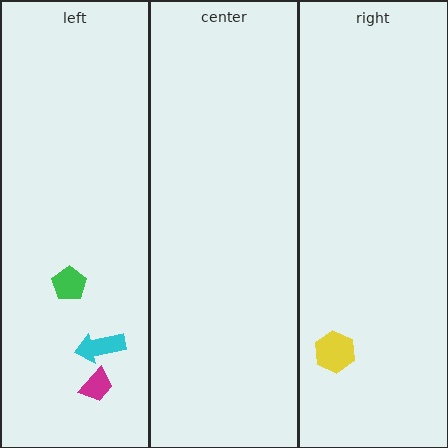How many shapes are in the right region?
1.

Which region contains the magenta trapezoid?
The left region.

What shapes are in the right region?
The yellow hexagon.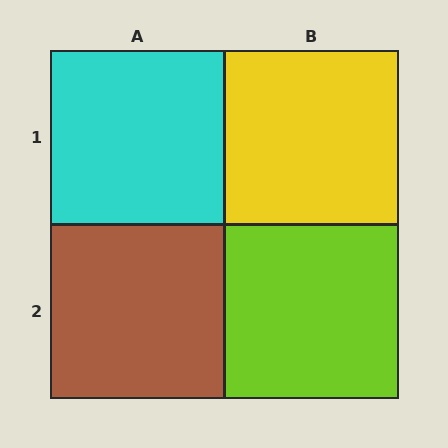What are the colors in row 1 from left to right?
Cyan, yellow.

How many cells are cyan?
1 cell is cyan.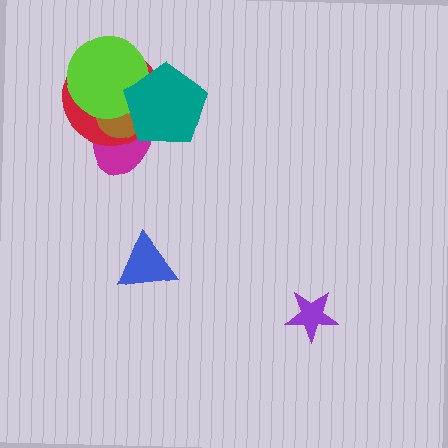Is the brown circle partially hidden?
Yes, it is partially covered by another shape.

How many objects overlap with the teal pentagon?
4 objects overlap with the teal pentagon.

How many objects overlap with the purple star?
0 objects overlap with the purple star.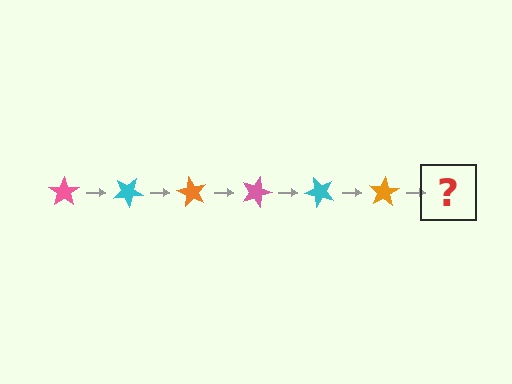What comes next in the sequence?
The next element should be a pink star, rotated 180 degrees from the start.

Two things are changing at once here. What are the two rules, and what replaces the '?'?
The two rules are that it rotates 30 degrees each step and the color cycles through pink, cyan, and orange. The '?' should be a pink star, rotated 180 degrees from the start.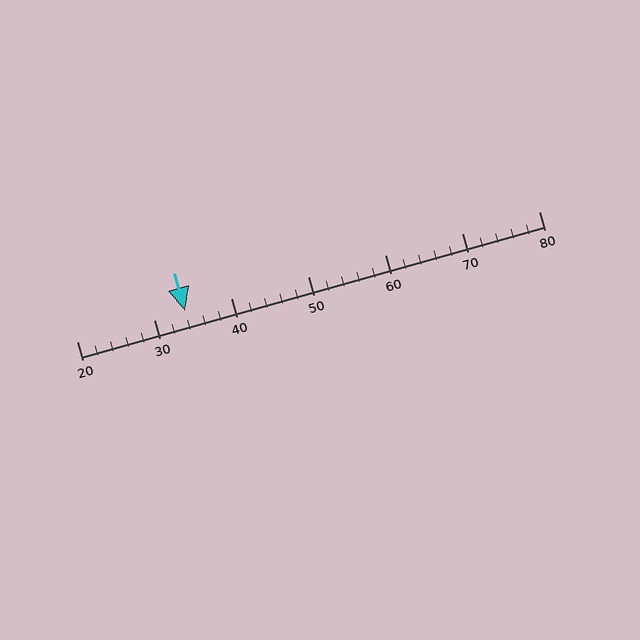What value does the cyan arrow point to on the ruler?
The cyan arrow points to approximately 34.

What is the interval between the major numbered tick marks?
The major tick marks are spaced 10 units apart.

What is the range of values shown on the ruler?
The ruler shows values from 20 to 80.